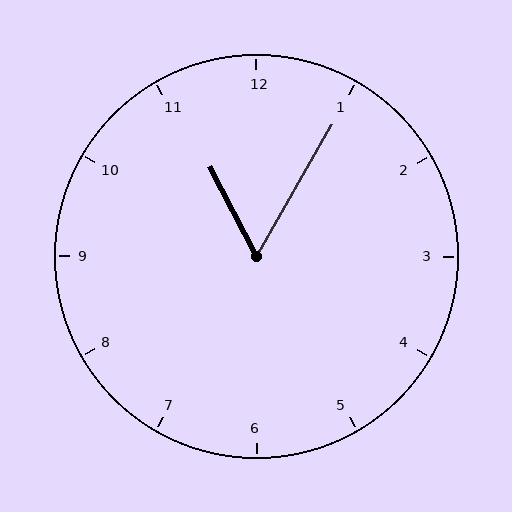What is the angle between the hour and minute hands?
Approximately 58 degrees.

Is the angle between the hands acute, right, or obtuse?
It is acute.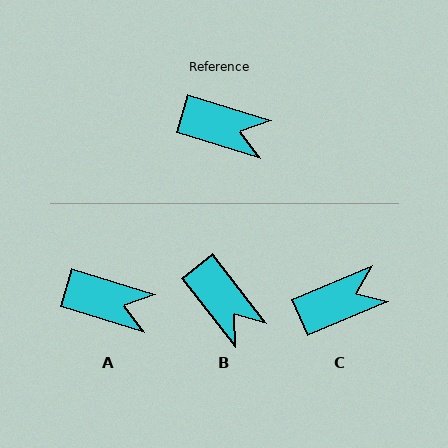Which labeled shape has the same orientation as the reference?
A.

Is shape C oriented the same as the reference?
No, it is off by about 39 degrees.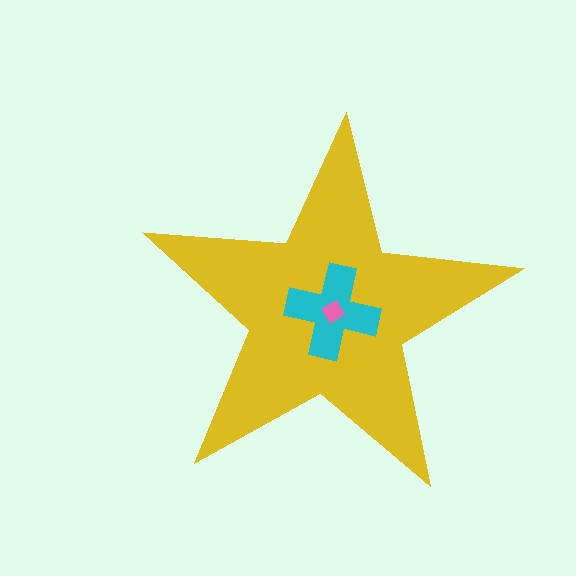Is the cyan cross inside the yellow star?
Yes.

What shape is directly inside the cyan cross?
The pink diamond.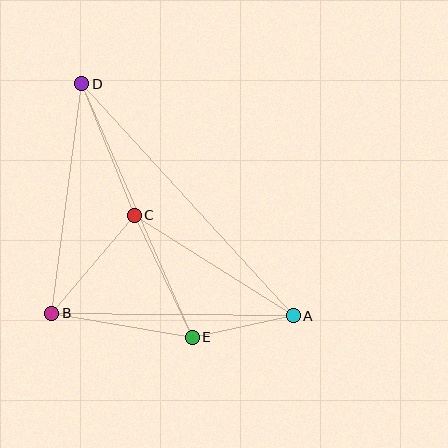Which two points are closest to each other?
Points A and E are closest to each other.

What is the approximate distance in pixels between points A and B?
The distance between A and B is approximately 242 pixels.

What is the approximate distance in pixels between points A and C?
The distance between A and C is approximately 188 pixels.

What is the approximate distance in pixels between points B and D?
The distance between B and D is approximately 232 pixels.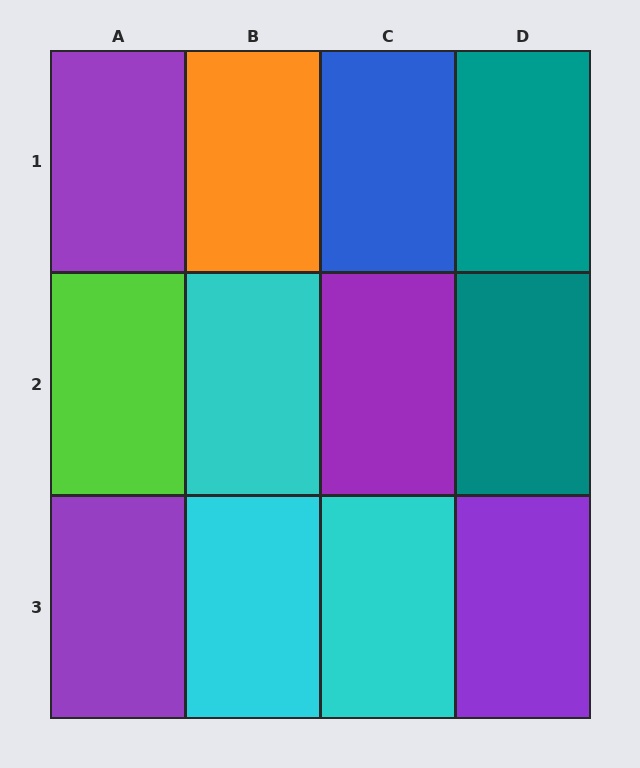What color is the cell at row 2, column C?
Purple.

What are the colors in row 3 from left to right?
Purple, cyan, cyan, purple.